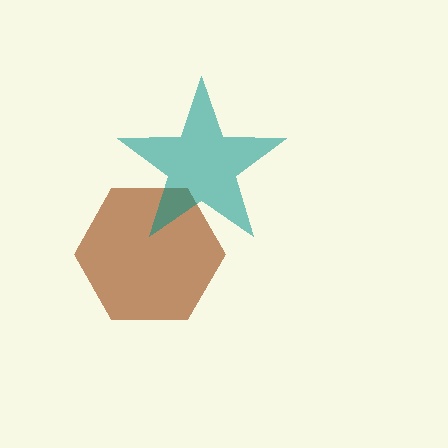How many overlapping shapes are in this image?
There are 2 overlapping shapes in the image.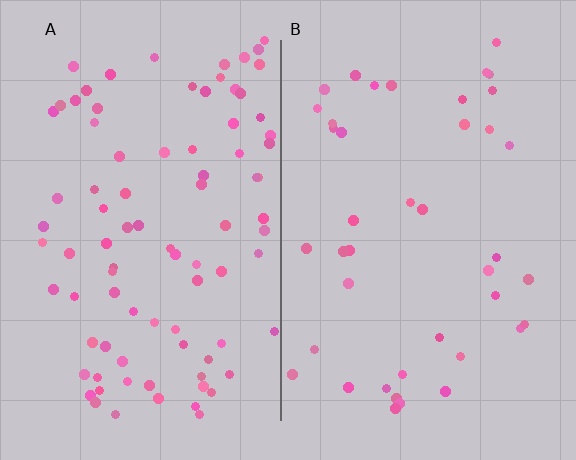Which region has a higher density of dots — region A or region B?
A (the left).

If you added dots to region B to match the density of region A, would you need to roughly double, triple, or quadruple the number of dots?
Approximately double.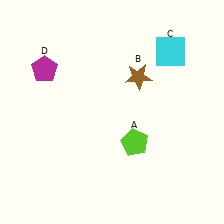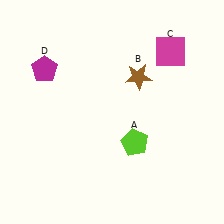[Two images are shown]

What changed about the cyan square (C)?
In Image 1, C is cyan. In Image 2, it changed to magenta.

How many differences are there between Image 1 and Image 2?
There is 1 difference between the two images.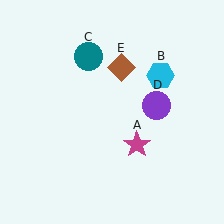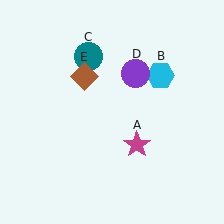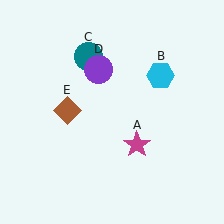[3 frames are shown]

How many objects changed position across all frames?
2 objects changed position: purple circle (object D), brown diamond (object E).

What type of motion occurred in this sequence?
The purple circle (object D), brown diamond (object E) rotated counterclockwise around the center of the scene.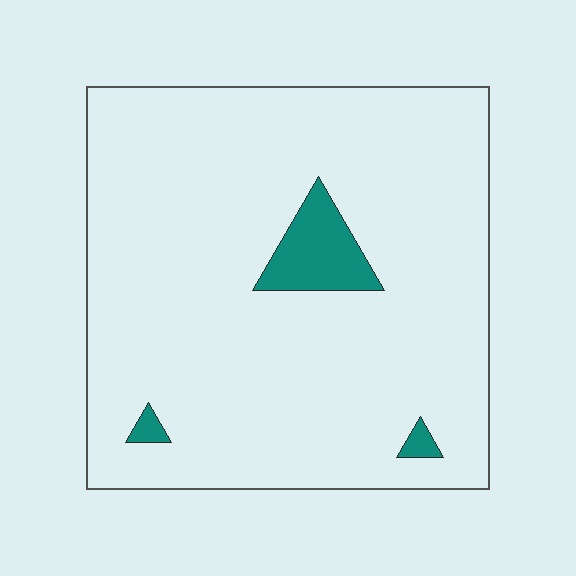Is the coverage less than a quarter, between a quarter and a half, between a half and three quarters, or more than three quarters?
Less than a quarter.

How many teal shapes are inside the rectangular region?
3.